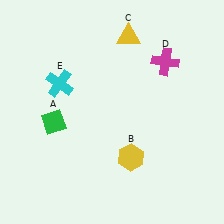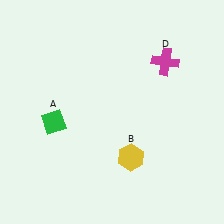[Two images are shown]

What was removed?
The cyan cross (E), the yellow triangle (C) were removed in Image 2.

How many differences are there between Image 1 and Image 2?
There are 2 differences between the two images.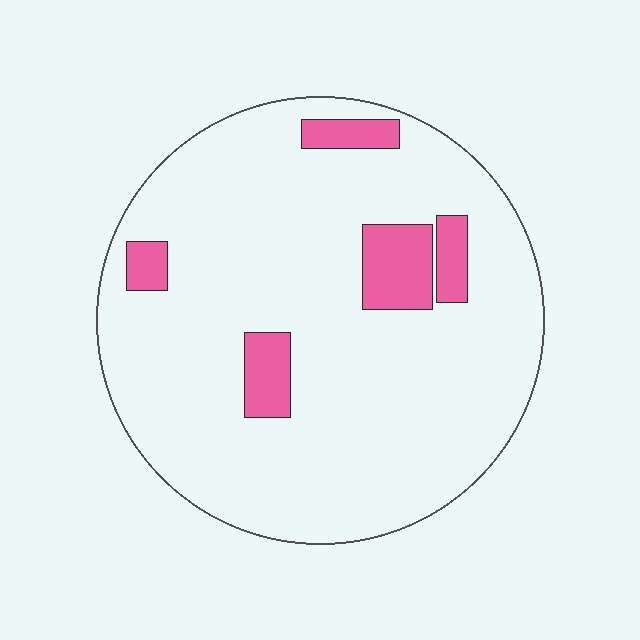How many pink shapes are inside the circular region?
5.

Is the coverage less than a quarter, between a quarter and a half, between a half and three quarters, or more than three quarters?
Less than a quarter.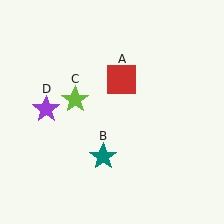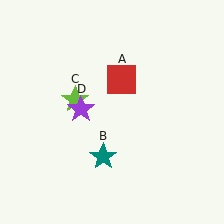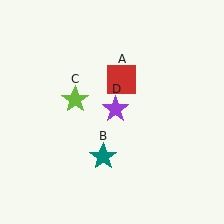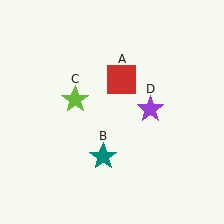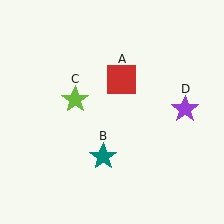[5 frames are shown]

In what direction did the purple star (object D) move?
The purple star (object D) moved right.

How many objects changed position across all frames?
1 object changed position: purple star (object D).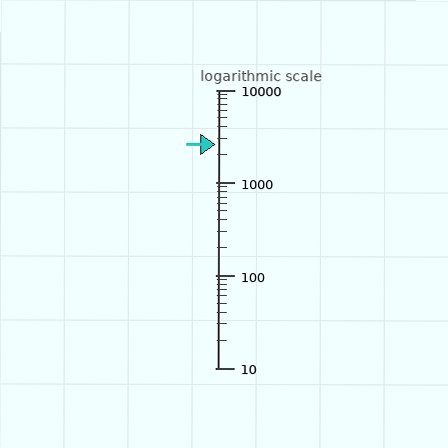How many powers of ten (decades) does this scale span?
The scale spans 3 decades, from 10 to 10000.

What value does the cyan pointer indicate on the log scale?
The pointer indicates approximately 2600.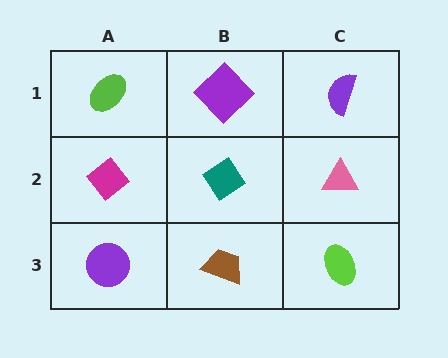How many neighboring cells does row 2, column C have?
3.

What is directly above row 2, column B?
A purple diamond.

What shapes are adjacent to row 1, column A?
A magenta diamond (row 2, column A), a purple diamond (row 1, column B).